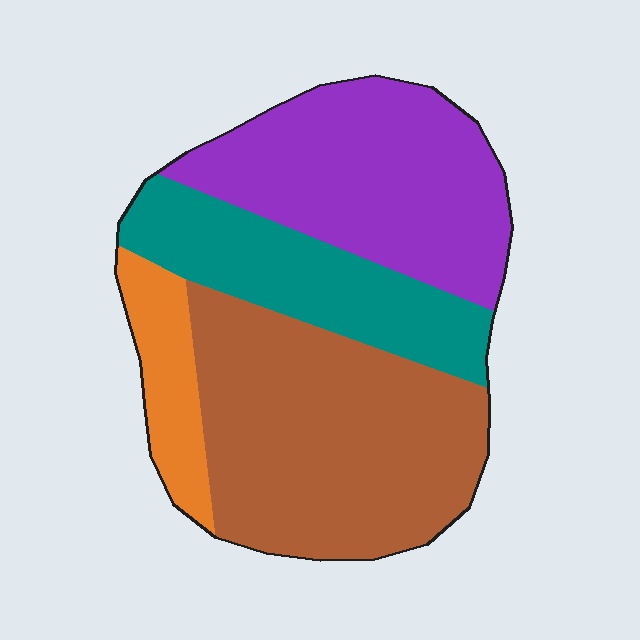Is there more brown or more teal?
Brown.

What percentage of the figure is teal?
Teal takes up about one fifth (1/5) of the figure.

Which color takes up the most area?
Brown, at roughly 40%.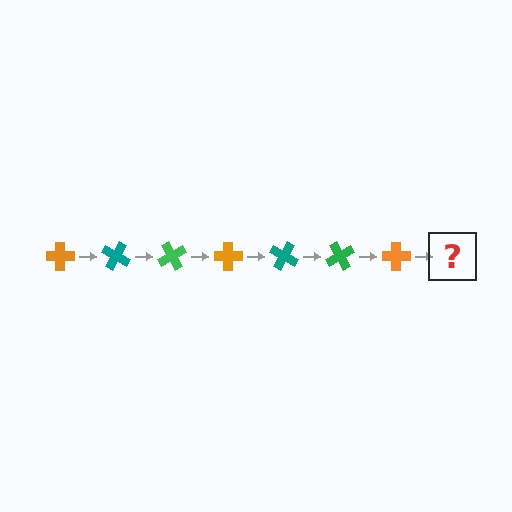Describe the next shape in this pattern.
It should be a teal cross, rotated 210 degrees from the start.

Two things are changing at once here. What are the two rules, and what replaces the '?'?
The two rules are that it rotates 30 degrees each step and the color cycles through orange, teal, and green. The '?' should be a teal cross, rotated 210 degrees from the start.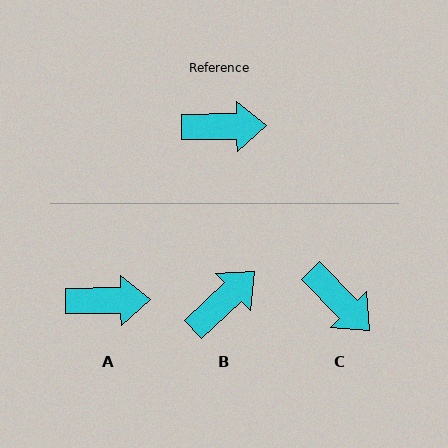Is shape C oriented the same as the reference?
No, it is off by about 46 degrees.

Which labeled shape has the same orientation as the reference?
A.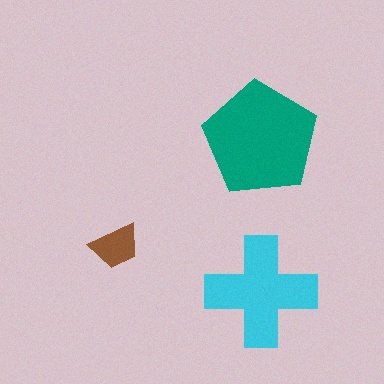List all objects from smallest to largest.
The brown trapezoid, the cyan cross, the teal pentagon.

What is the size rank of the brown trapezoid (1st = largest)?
3rd.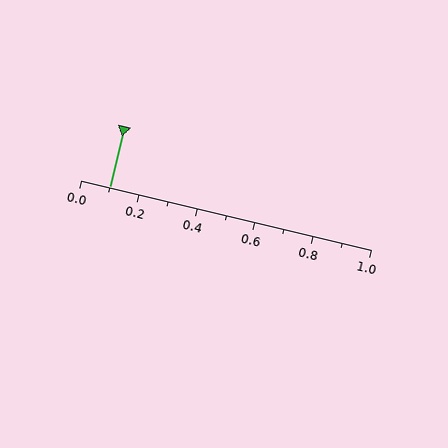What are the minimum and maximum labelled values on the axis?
The axis runs from 0.0 to 1.0.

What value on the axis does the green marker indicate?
The marker indicates approximately 0.1.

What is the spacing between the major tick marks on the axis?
The major ticks are spaced 0.2 apart.